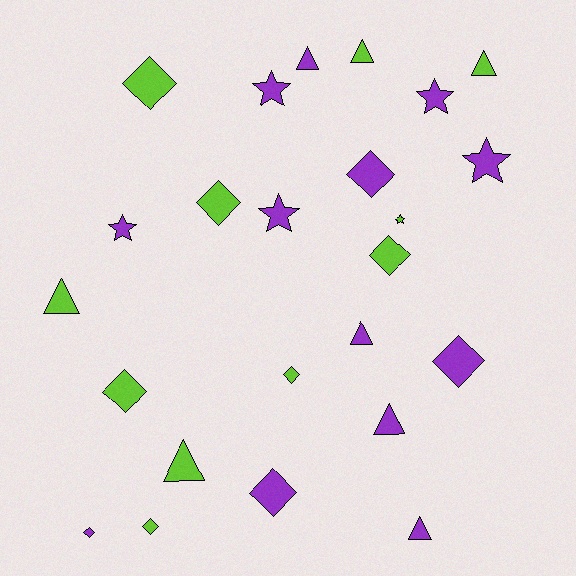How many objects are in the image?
There are 24 objects.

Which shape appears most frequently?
Diamond, with 10 objects.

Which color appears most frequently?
Purple, with 13 objects.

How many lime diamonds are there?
There are 6 lime diamonds.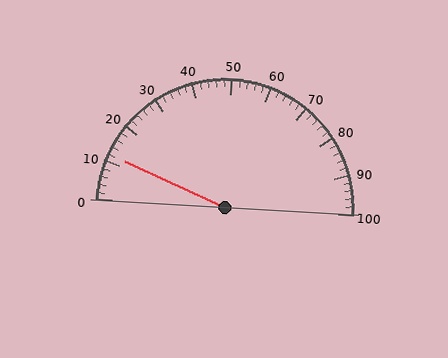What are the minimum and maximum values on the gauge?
The gauge ranges from 0 to 100.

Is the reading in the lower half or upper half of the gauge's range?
The reading is in the lower half of the range (0 to 100).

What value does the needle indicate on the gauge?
The needle indicates approximately 12.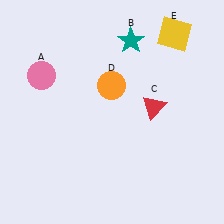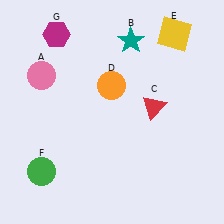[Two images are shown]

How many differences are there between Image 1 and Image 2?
There are 2 differences between the two images.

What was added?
A green circle (F), a magenta hexagon (G) were added in Image 2.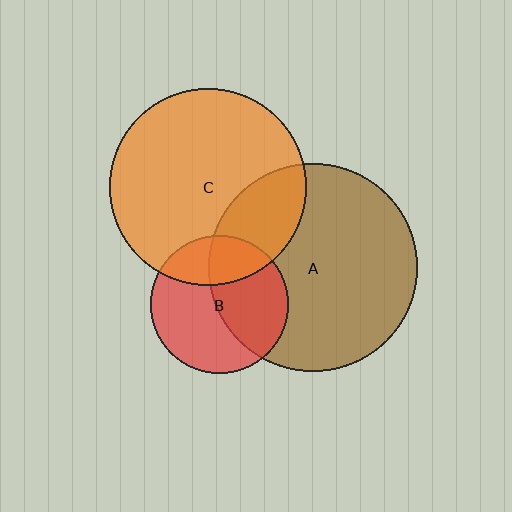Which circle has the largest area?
Circle A (brown).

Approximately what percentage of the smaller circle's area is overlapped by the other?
Approximately 25%.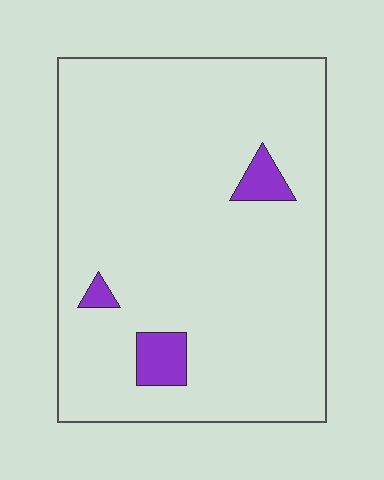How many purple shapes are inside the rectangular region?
3.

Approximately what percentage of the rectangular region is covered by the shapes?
Approximately 5%.